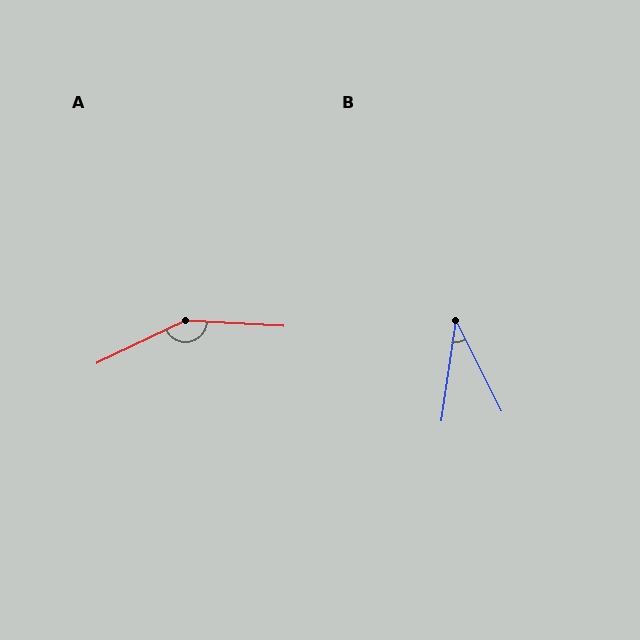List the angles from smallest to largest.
B (35°), A (152°).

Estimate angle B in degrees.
Approximately 35 degrees.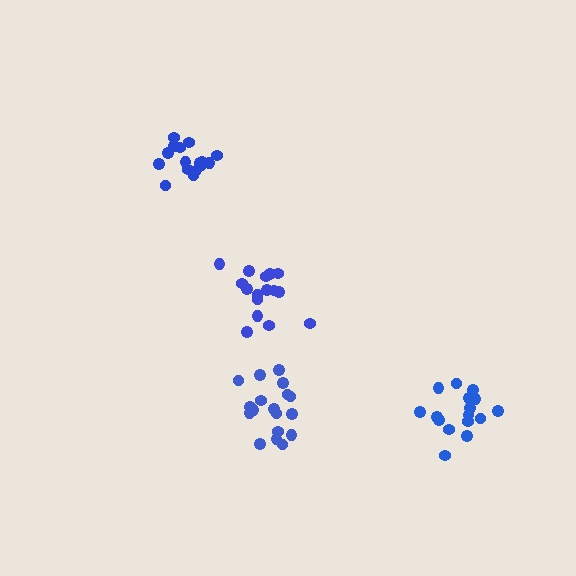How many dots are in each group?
Group 1: 18 dots, Group 2: 16 dots, Group 3: 16 dots, Group 4: 16 dots (66 total).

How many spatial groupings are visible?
There are 4 spatial groupings.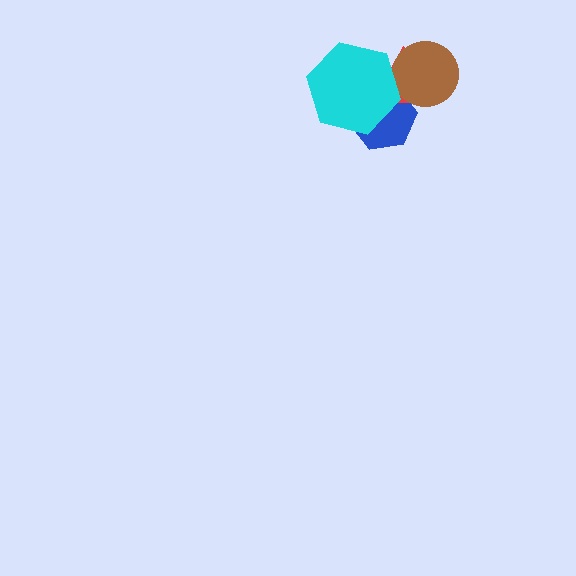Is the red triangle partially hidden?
Yes, it is partially covered by another shape.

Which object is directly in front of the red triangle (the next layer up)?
The brown circle is directly in front of the red triangle.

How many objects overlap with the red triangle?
3 objects overlap with the red triangle.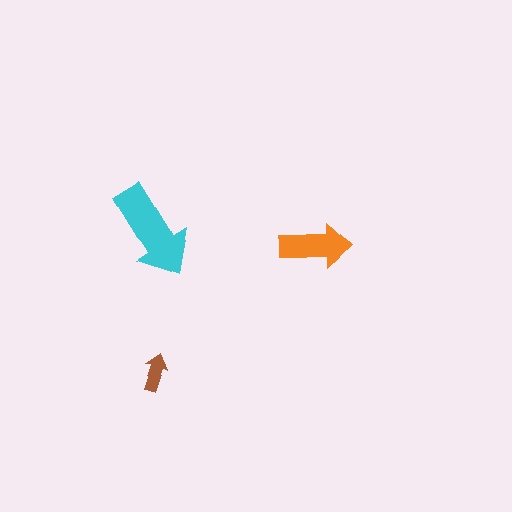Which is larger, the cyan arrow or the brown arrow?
The cyan one.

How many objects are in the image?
There are 3 objects in the image.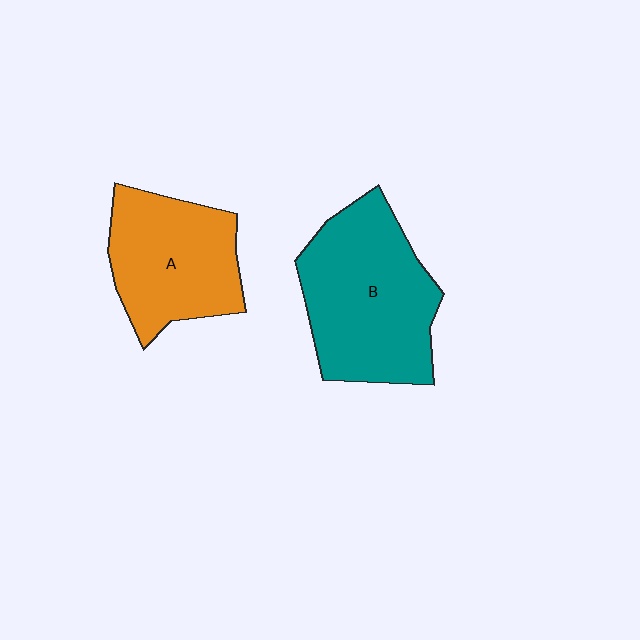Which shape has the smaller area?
Shape A (orange).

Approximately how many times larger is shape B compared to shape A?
Approximately 1.3 times.